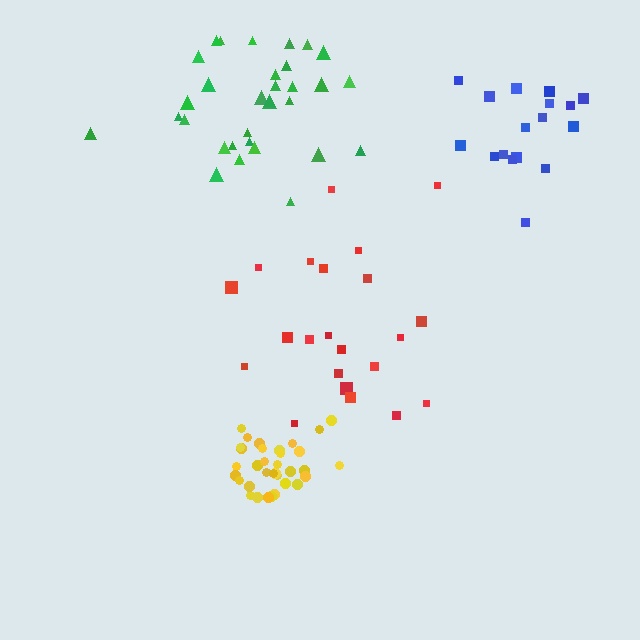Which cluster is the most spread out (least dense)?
Red.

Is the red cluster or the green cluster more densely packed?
Green.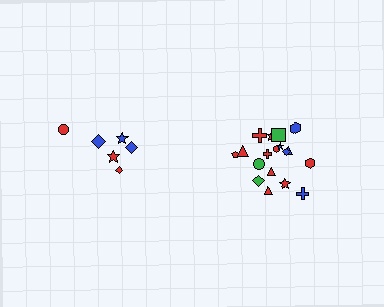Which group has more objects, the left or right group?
The right group.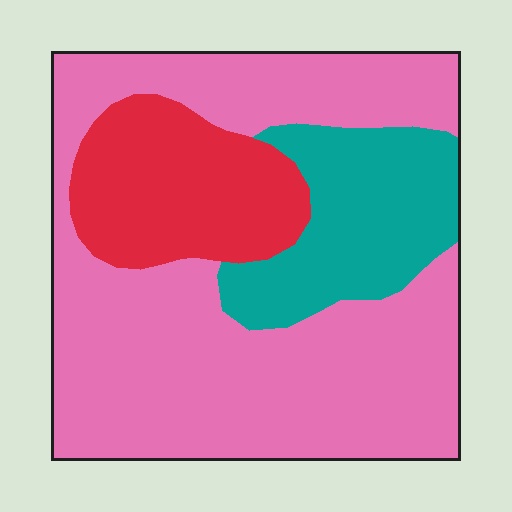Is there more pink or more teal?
Pink.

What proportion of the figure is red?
Red covers roughly 20% of the figure.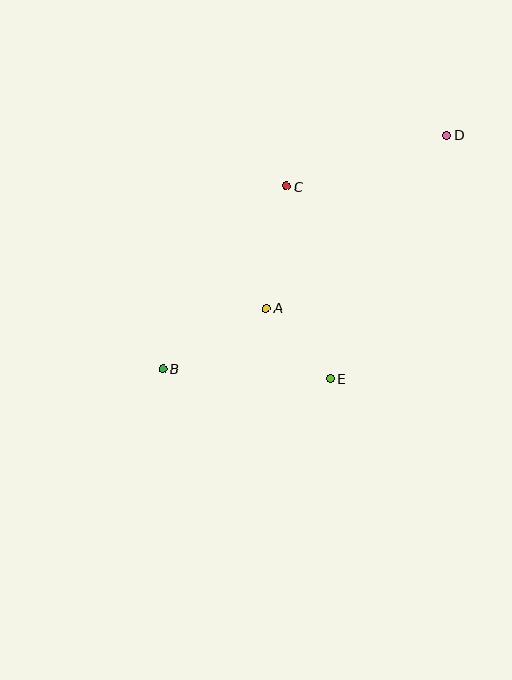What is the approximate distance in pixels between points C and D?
The distance between C and D is approximately 169 pixels.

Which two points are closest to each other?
Points A and E are closest to each other.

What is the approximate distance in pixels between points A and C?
The distance between A and C is approximately 124 pixels.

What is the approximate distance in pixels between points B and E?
The distance between B and E is approximately 168 pixels.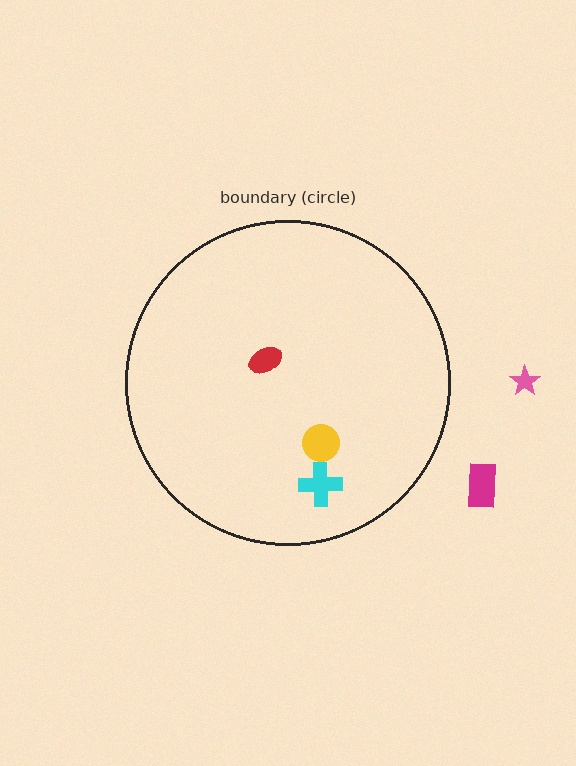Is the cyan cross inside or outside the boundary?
Inside.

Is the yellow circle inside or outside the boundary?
Inside.